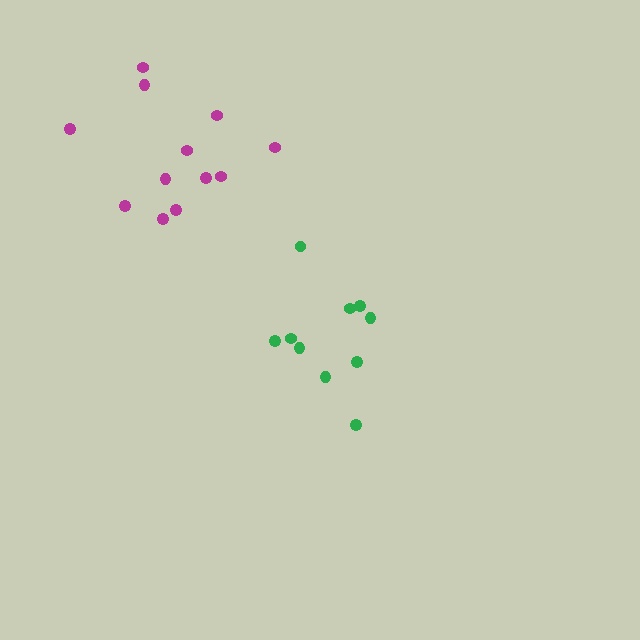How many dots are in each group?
Group 1: 12 dots, Group 2: 10 dots (22 total).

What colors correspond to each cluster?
The clusters are colored: magenta, green.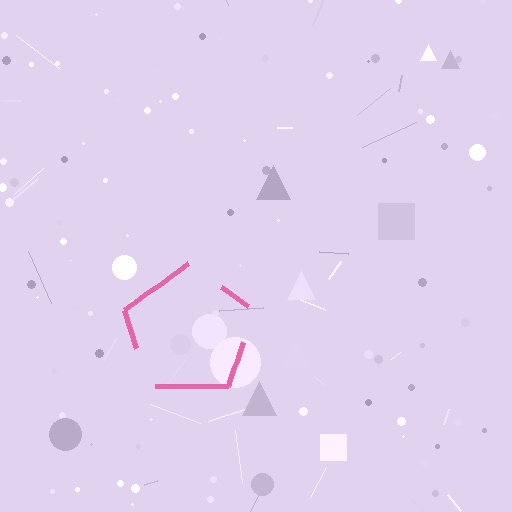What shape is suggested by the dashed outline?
The dashed outline suggests a pentagon.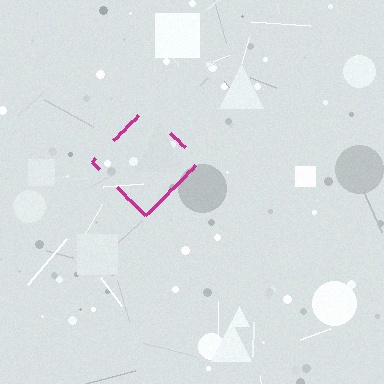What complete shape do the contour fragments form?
The contour fragments form a diamond.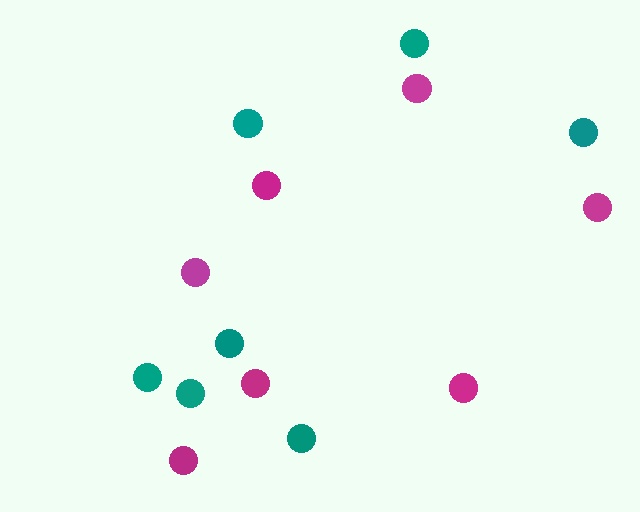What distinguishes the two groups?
There are 2 groups: one group of teal circles (7) and one group of magenta circles (7).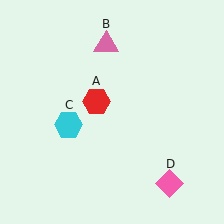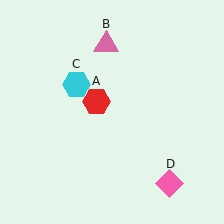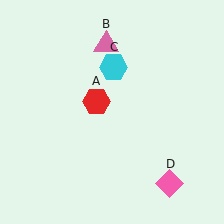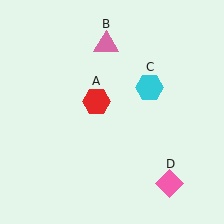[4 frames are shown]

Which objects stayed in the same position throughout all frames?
Red hexagon (object A) and pink triangle (object B) and pink diamond (object D) remained stationary.